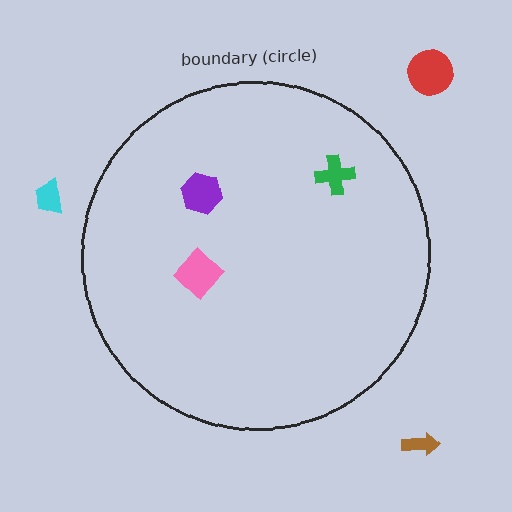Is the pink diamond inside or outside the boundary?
Inside.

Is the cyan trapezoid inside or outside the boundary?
Outside.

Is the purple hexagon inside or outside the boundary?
Inside.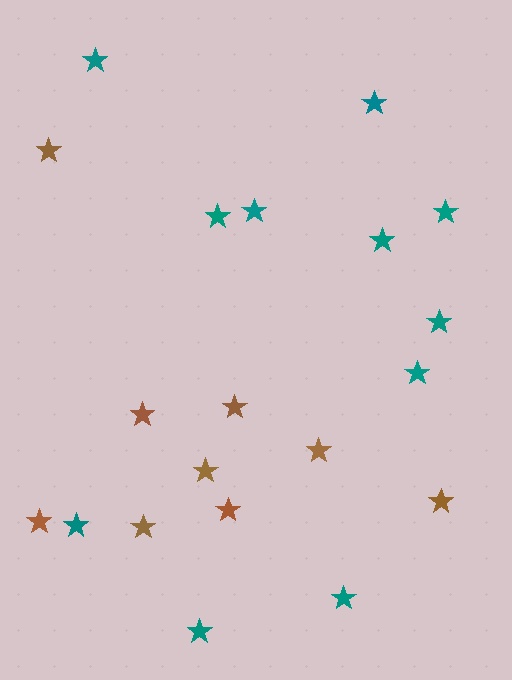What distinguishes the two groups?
There are 2 groups: one group of brown stars (9) and one group of teal stars (11).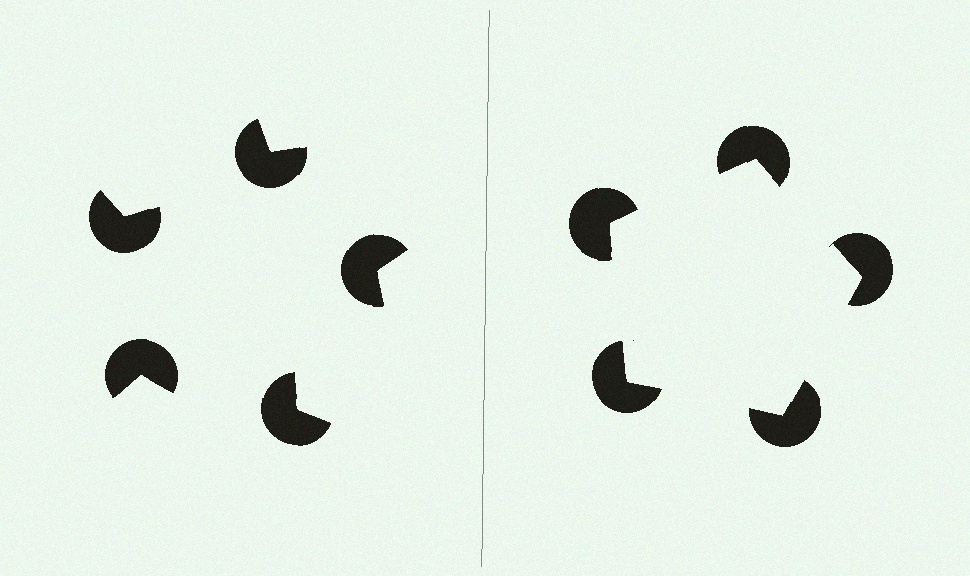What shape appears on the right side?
An illusory pentagon.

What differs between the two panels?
The pac-man discs are positioned identically on both sides; only the wedge orientations differ. On the right they align to a pentagon; on the left they are misaligned.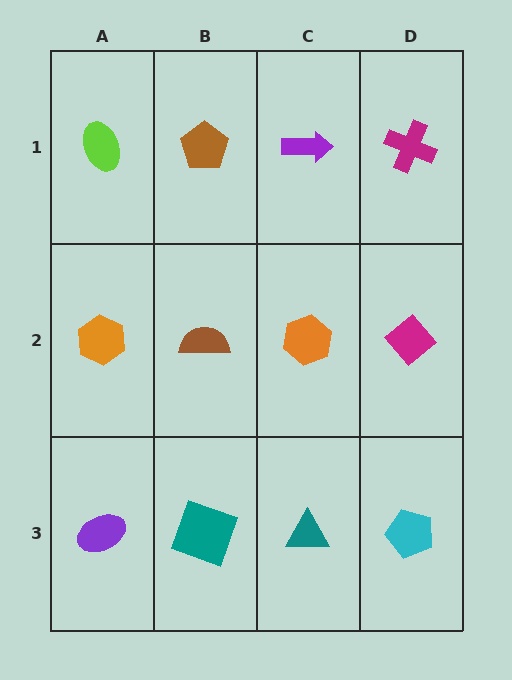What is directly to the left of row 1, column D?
A purple arrow.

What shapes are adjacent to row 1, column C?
An orange hexagon (row 2, column C), a brown pentagon (row 1, column B), a magenta cross (row 1, column D).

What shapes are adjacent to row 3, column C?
An orange hexagon (row 2, column C), a teal square (row 3, column B), a cyan pentagon (row 3, column D).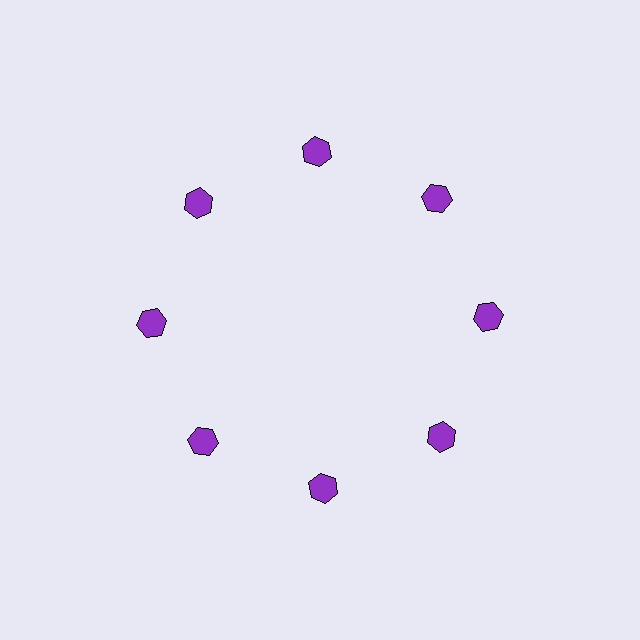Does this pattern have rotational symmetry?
Yes, this pattern has 8-fold rotational symmetry. It looks the same after rotating 45 degrees around the center.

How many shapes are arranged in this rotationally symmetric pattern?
There are 8 shapes, arranged in 8 groups of 1.